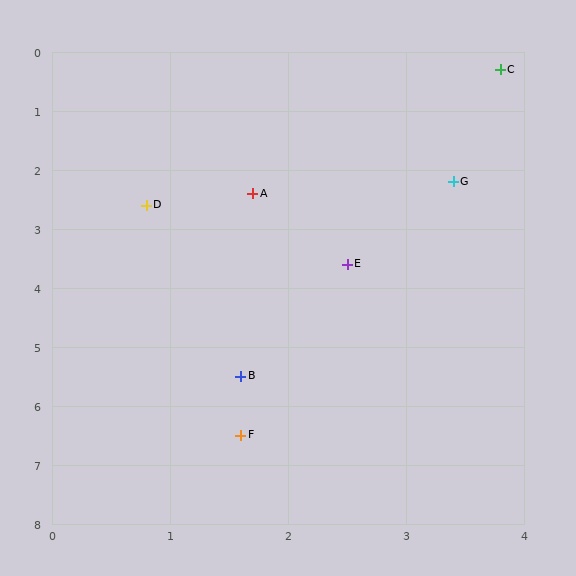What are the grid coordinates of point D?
Point D is at approximately (0.8, 2.6).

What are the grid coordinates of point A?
Point A is at approximately (1.7, 2.4).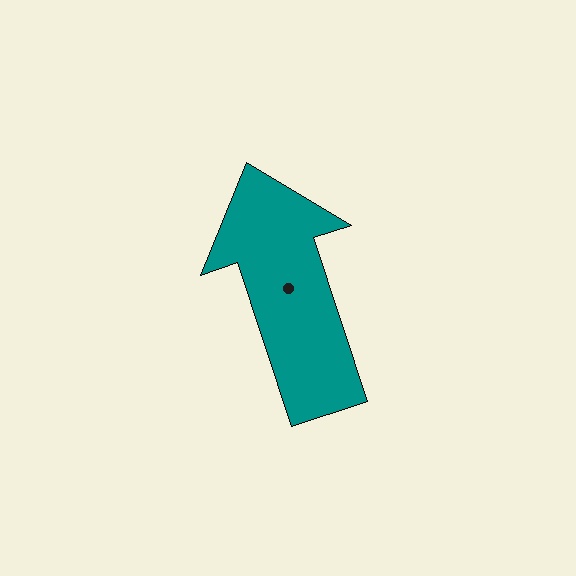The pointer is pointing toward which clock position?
Roughly 11 o'clock.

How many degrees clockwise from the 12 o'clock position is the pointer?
Approximately 342 degrees.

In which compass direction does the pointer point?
North.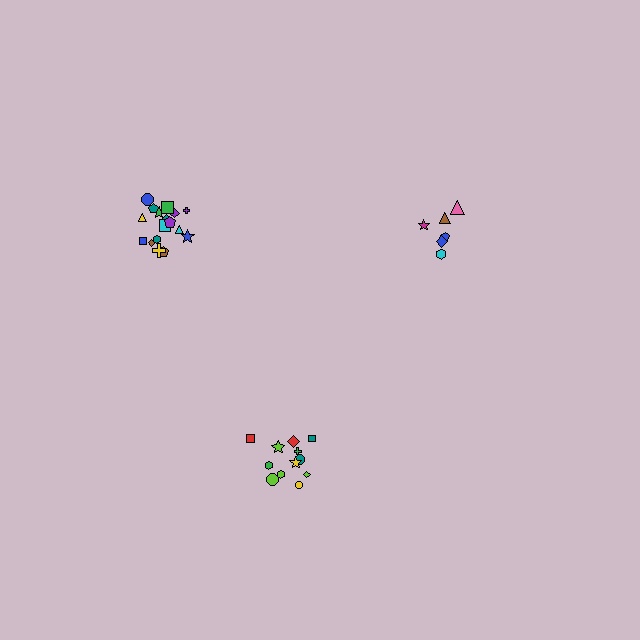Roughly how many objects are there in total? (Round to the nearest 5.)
Roughly 35 objects in total.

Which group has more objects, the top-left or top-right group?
The top-left group.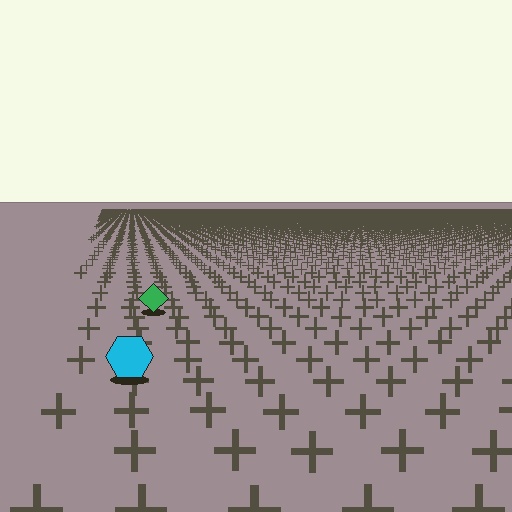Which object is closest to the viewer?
The cyan hexagon is closest. The texture marks near it are larger and more spread out.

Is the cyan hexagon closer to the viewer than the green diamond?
Yes. The cyan hexagon is closer — you can tell from the texture gradient: the ground texture is coarser near it.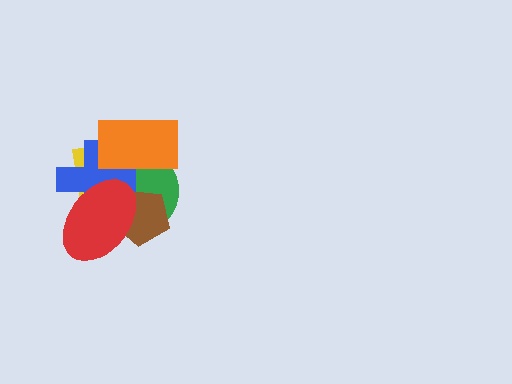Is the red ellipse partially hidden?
No, no other shape covers it.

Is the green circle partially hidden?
Yes, it is partially covered by another shape.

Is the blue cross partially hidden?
Yes, it is partially covered by another shape.